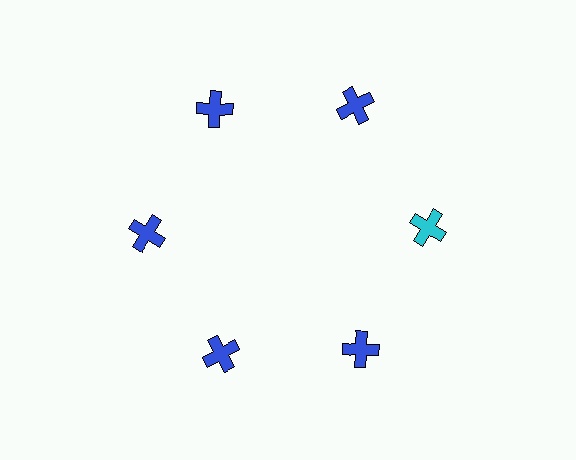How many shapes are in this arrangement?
There are 6 shapes arranged in a ring pattern.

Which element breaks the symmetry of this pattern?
The cyan cross at roughly the 3 o'clock position breaks the symmetry. All other shapes are blue crosses.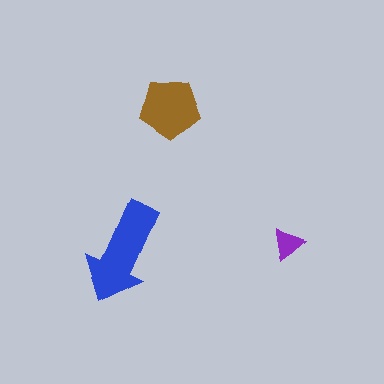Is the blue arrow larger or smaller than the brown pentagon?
Larger.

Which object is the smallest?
The purple triangle.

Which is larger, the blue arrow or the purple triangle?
The blue arrow.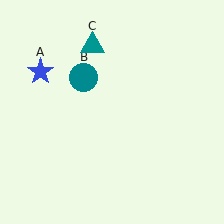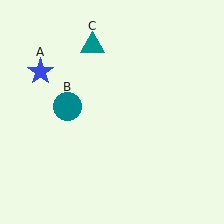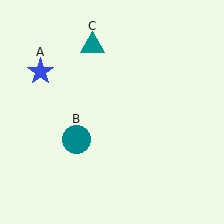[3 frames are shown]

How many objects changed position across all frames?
1 object changed position: teal circle (object B).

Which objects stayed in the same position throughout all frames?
Blue star (object A) and teal triangle (object C) remained stationary.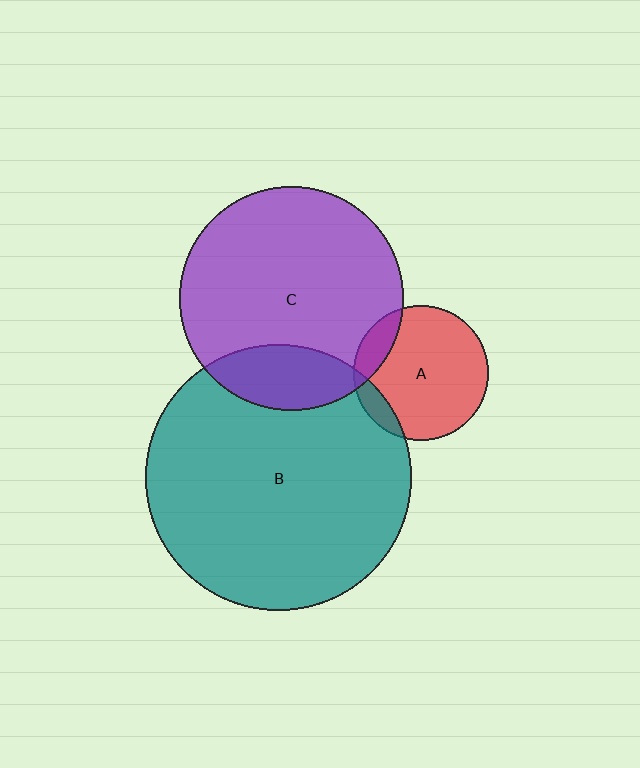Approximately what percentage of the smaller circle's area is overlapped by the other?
Approximately 10%.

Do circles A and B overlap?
Yes.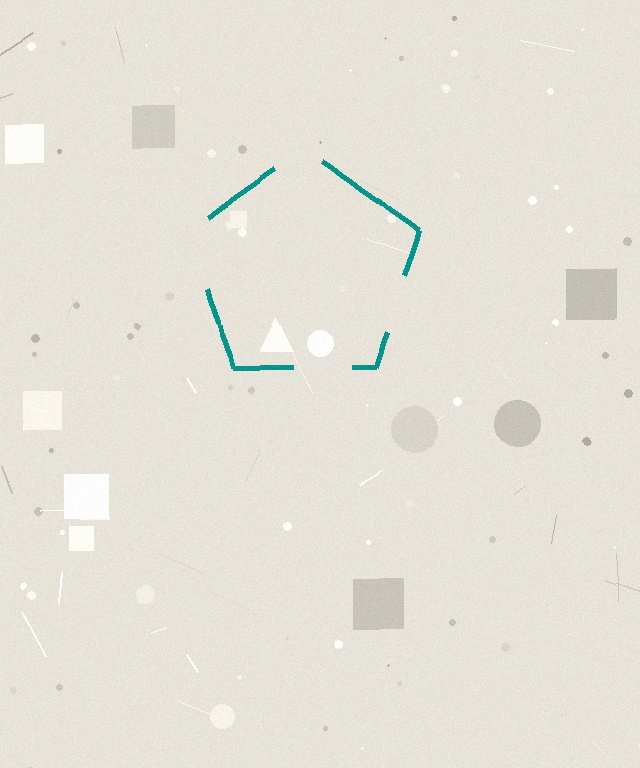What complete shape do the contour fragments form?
The contour fragments form a pentagon.